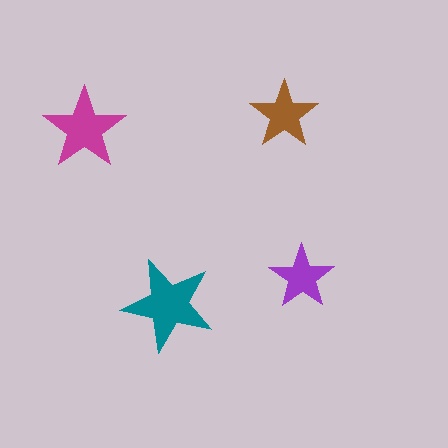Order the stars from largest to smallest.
the teal one, the magenta one, the brown one, the purple one.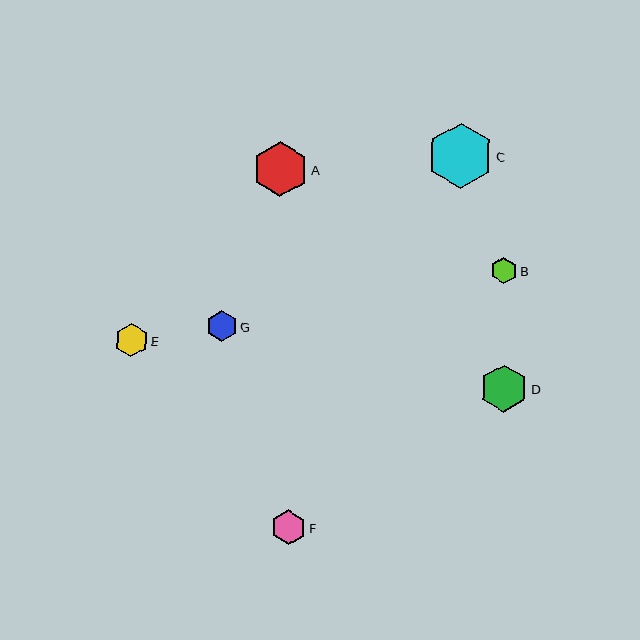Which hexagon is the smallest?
Hexagon B is the smallest with a size of approximately 26 pixels.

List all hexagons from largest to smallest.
From largest to smallest: C, A, D, F, E, G, B.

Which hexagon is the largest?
Hexagon C is the largest with a size of approximately 65 pixels.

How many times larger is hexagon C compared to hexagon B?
Hexagon C is approximately 2.5 times the size of hexagon B.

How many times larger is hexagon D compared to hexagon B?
Hexagon D is approximately 1.8 times the size of hexagon B.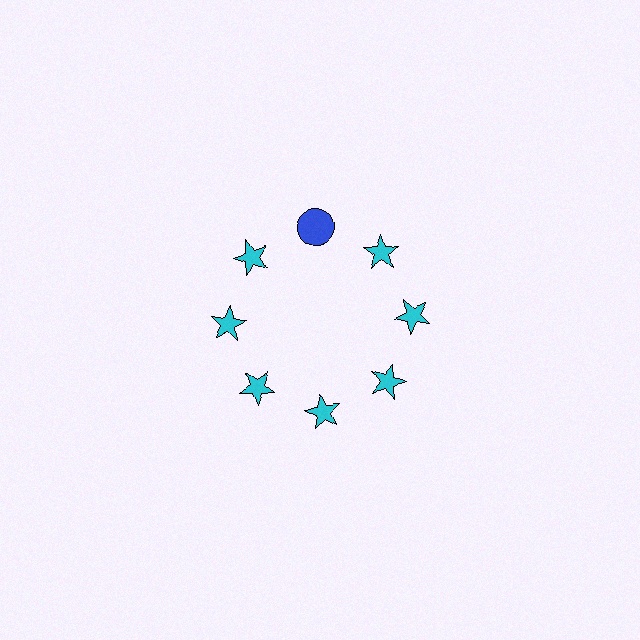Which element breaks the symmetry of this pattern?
The blue circle at roughly the 12 o'clock position breaks the symmetry. All other shapes are cyan stars.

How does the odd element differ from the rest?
It differs in both color (blue instead of cyan) and shape (circle instead of star).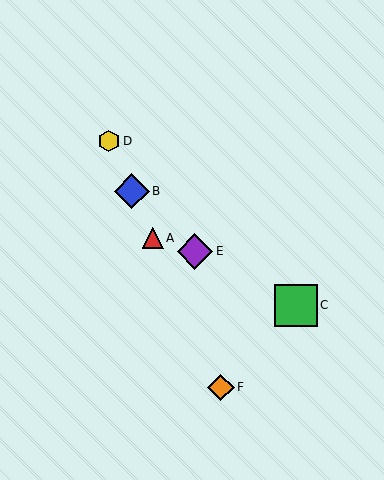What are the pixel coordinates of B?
Object B is at (132, 191).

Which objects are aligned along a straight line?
Objects A, B, D, F are aligned along a straight line.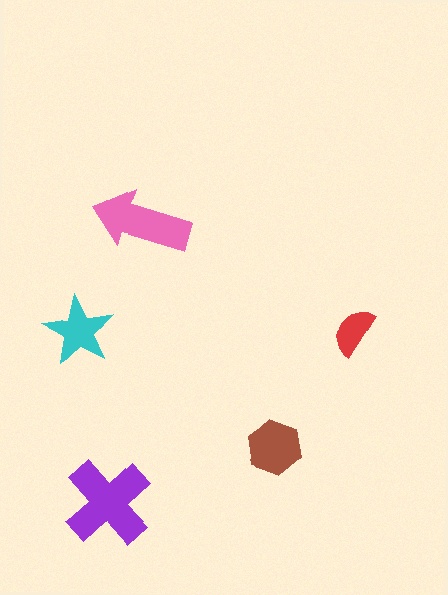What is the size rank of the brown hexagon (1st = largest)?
3rd.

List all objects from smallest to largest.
The red semicircle, the cyan star, the brown hexagon, the pink arrow, the purple cross.